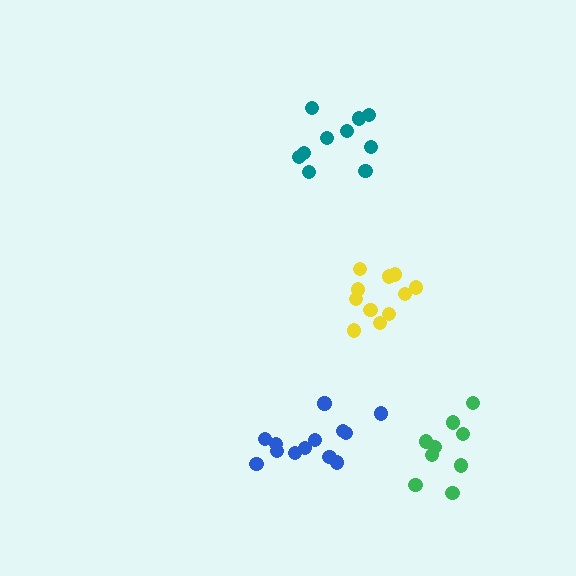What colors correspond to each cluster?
The clusters are colored: yellow, teal, blue, green.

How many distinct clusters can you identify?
There are 4 distinct clusters.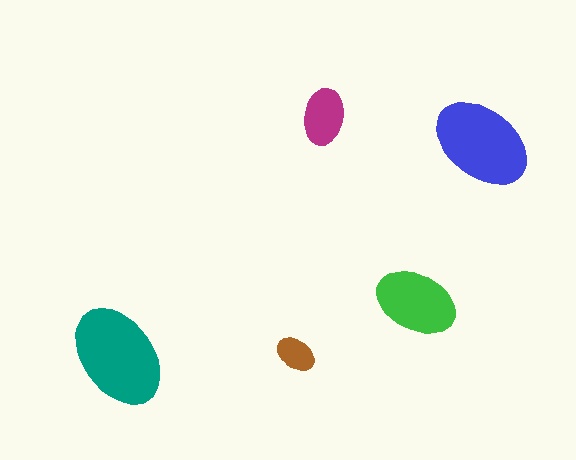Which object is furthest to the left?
The teal ellipse is leftmost.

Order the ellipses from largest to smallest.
the teal one, the blue one, the green one, the magenta one, the brown one.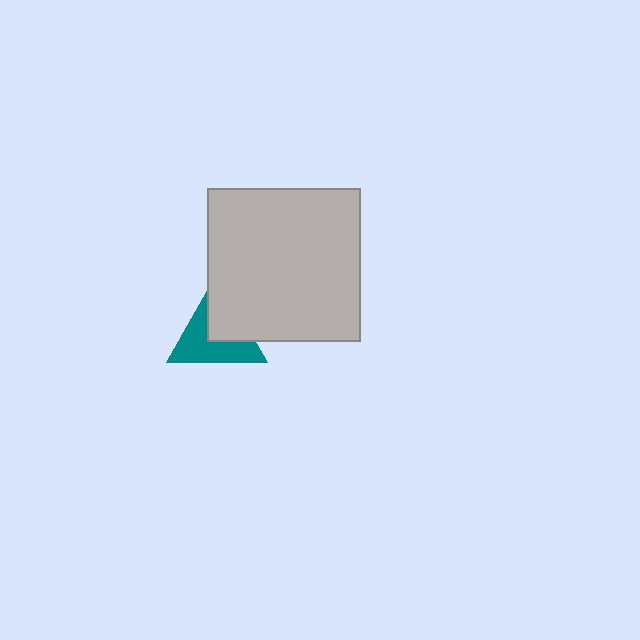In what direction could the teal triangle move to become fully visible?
The teal triangle could move toward the lower-left. That would shift it out from behind the light gray square entirely.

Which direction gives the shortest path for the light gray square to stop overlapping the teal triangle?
Moving toward the upper-right gives the shortest separation.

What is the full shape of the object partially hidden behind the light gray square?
The partially hidden object is a teal triangle.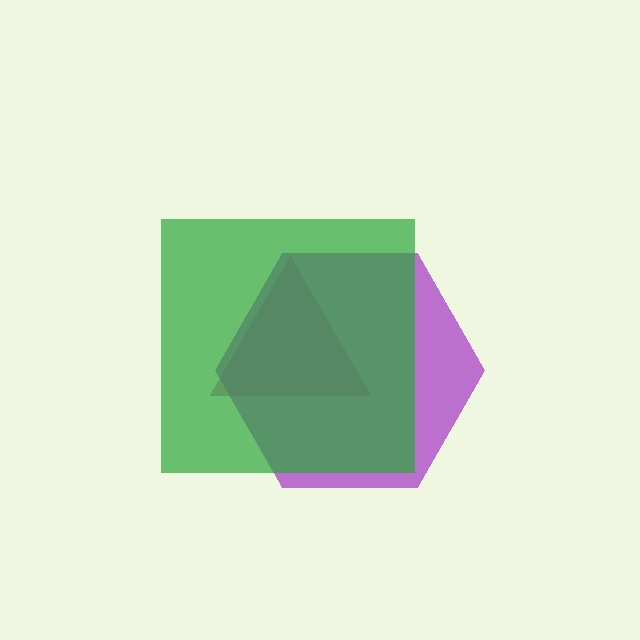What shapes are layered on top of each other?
The layered shapes are: a magenta triangle, a purple hexagon, a green square.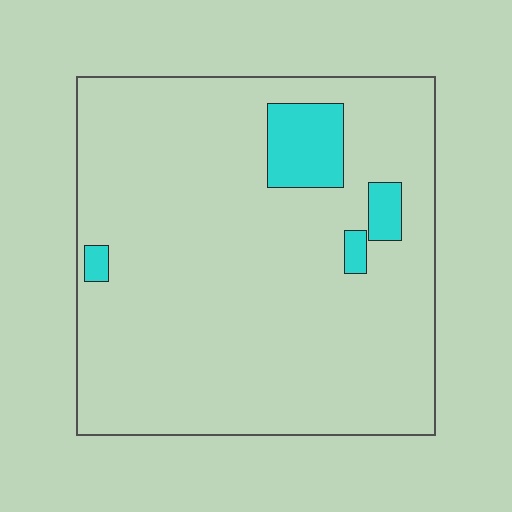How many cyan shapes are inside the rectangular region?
4.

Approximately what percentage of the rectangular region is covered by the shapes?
Approximately 10%.